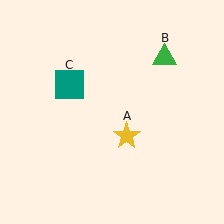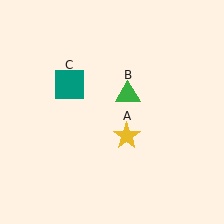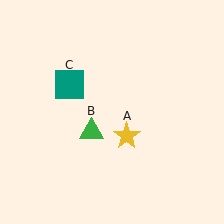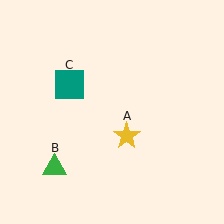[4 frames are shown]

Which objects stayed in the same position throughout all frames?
Yellow star (object A) and teal square (object C) remained stationary.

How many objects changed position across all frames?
1 object changed position: green triangle (object B).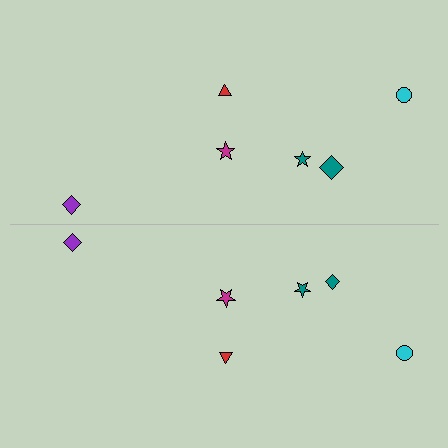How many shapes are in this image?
There are 12 shapes in this image.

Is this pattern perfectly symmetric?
No, the pattern is not perfectly symmetric. The teal diamond on the bottom side has a different size than its mirror counterpart.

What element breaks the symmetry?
The teal diamond on the bottom side has a different size than its mirror counterpart.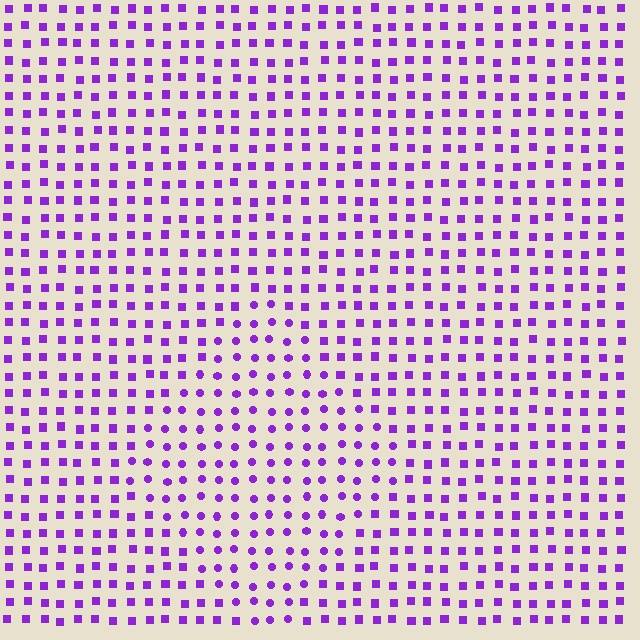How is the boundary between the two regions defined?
The boundary is defined by a change in element shape: circles inside vs. squares outside. All elements share the same color and spacing.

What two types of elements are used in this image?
The image uses circles inside the diamond region and squares outside it.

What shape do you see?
I see a diamond.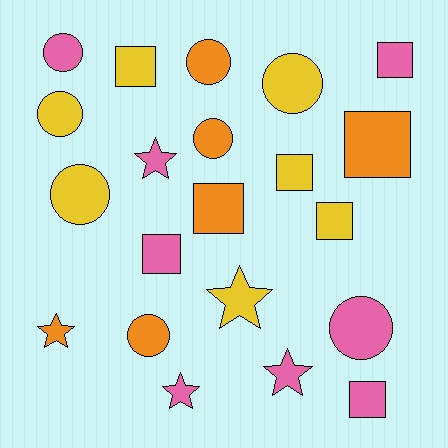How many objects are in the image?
There are 21 objects.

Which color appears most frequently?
Pink, with 8 objects.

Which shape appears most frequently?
Circle, with 8 objects.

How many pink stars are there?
There are 3 pink stars.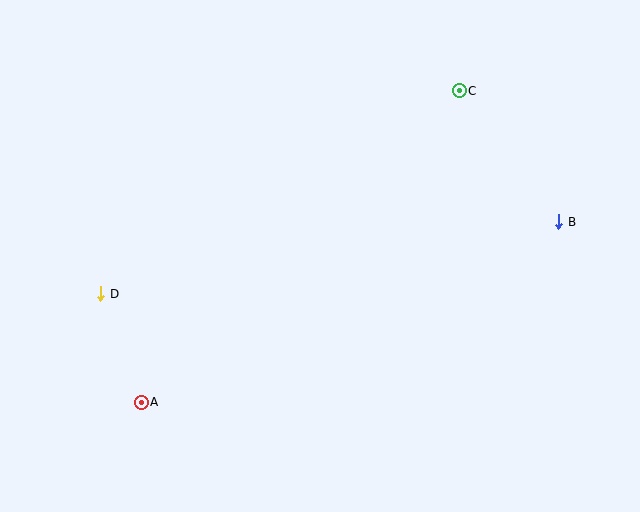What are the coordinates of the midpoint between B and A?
The midpoint between B and A is at (350, 312).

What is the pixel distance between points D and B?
The distance between D and B is 463 pixels.